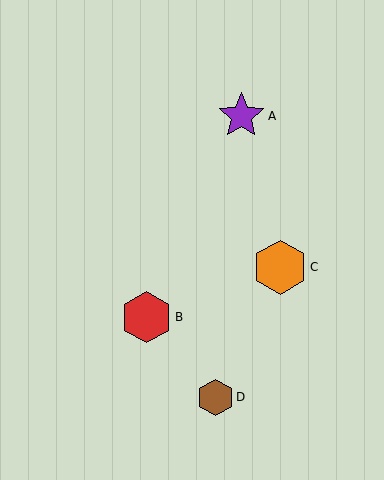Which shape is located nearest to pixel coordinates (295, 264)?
The orange hexagon (labeled C) at (280, 267) is nearest to that location.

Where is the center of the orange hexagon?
The center of the orange hexagon is at (280, 267).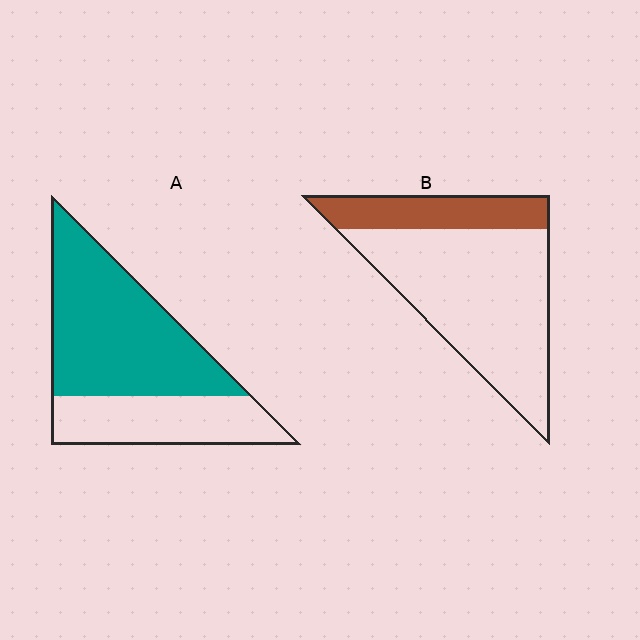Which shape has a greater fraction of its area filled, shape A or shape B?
Shape A.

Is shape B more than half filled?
No.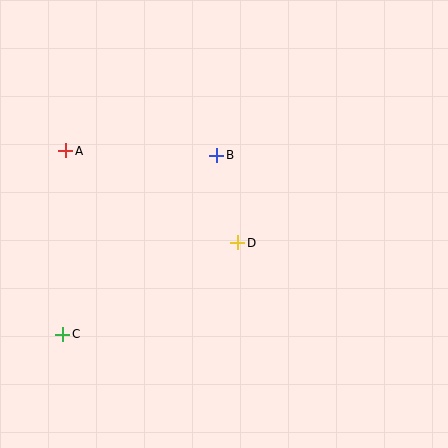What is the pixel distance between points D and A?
The distance between D and A is 195 pixels.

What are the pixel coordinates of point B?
Point B is at (217, 155).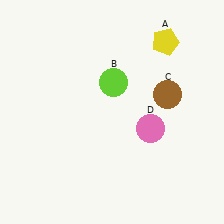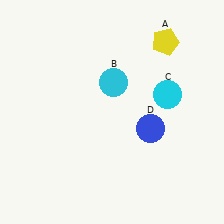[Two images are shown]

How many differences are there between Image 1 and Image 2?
There are 3 differences between the two images.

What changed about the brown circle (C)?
In Image 1, C is brown. In Image 2, it changed to cyan.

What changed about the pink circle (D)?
In Image 1, D is pink. In Image 2, it changed to blue.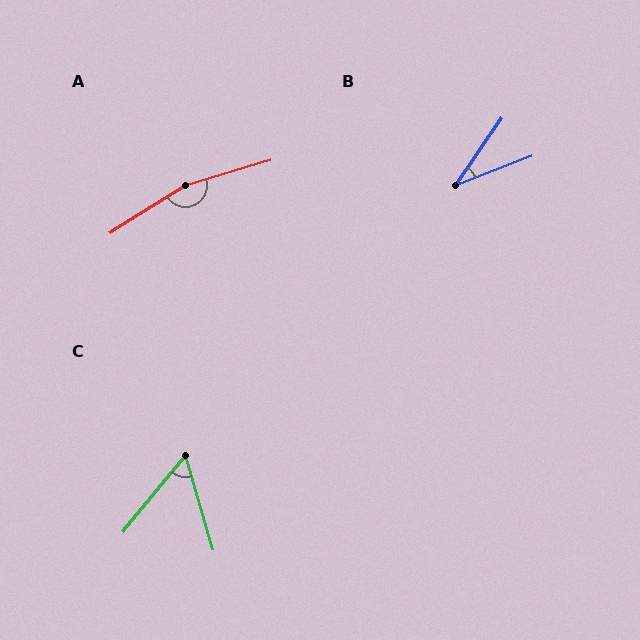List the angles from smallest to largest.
B (35°), C (56°), A (165°).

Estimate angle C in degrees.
Approximately 56 degrees.